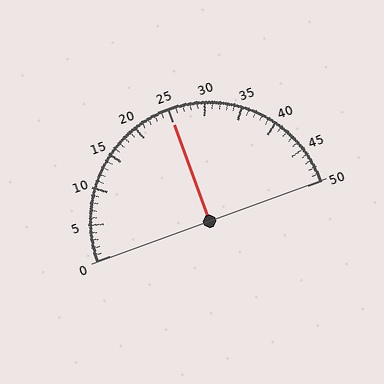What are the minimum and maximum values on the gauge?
The gauge ranges from 0 to 50.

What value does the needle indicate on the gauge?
The needle indicates approximately 25.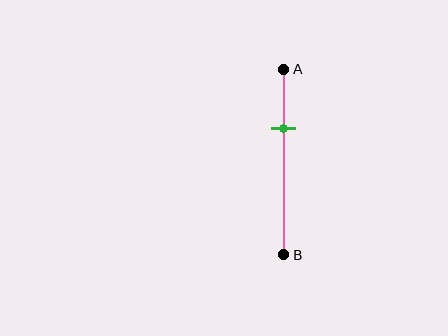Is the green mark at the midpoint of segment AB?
No, the mark is at about 30% from A, not at the 50% midpoint.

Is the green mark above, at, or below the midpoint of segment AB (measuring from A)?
The green mark is above the midpoint of segment AB.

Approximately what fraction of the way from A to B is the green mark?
The green mark is approximately 30% of the way from A to B.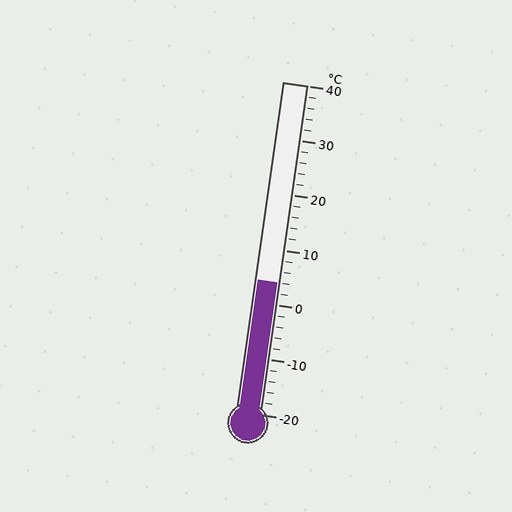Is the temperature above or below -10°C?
The temperature is above -10°C.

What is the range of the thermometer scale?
The thermometer scale ranges from -20°C to 40°C.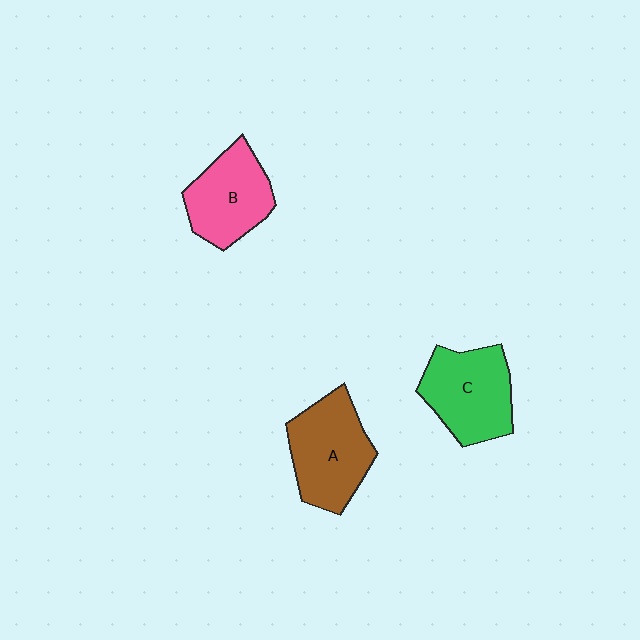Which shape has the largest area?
Shape A (brown).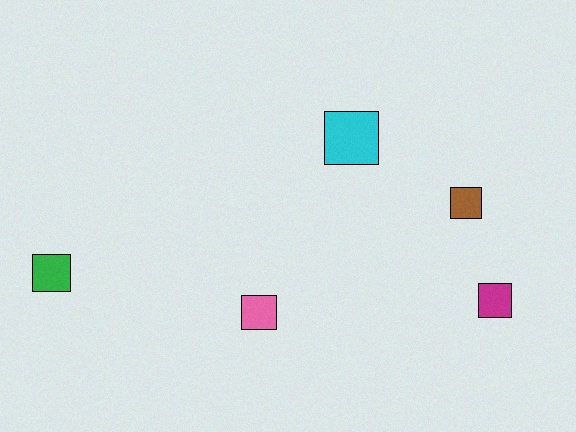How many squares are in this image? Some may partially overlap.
There are 5 squares.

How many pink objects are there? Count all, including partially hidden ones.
There is 1 pink object.